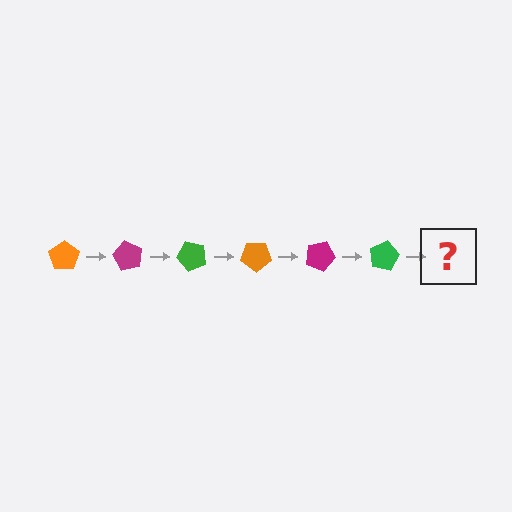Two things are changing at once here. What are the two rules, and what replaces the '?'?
The two rules are that it rotates 60 degrees each step and the color cycles through orange, magenta, and green. The '?' should be an orange pentagon, rotated 360 degrees from the start.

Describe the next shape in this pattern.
It should be an orange pentagon, rotated 360 degrees from the start.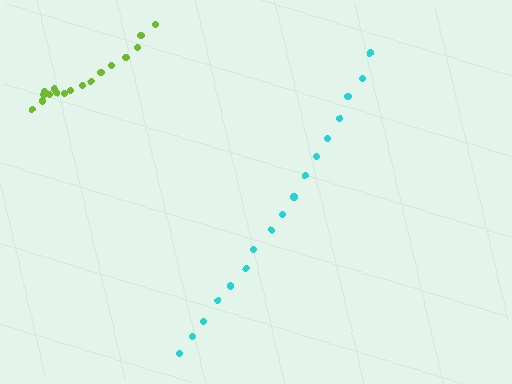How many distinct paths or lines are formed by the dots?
There are 2 distinct paths.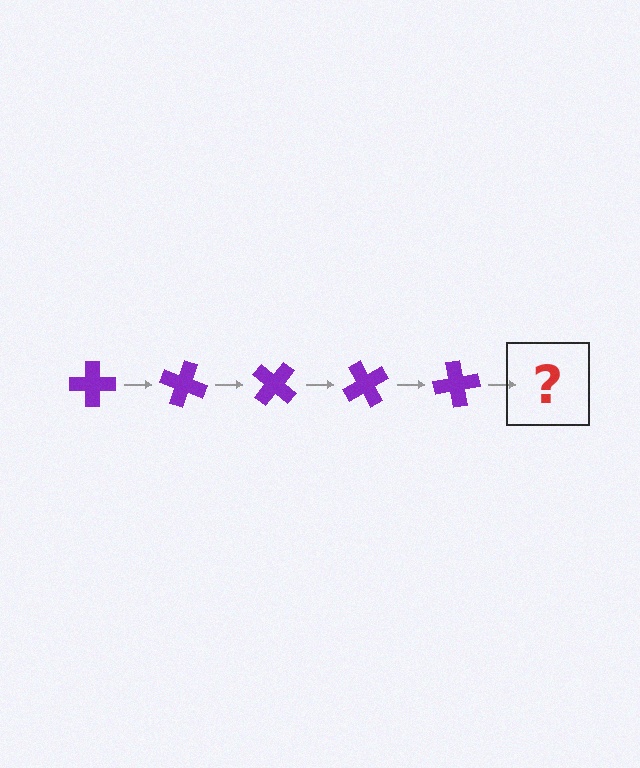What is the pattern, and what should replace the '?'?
The pattern is that the cross rotates 20 degrees each step. The '?' should be a purple cross rotated 100 degrees.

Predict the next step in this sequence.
The next step is a purple cross rotated 100 degrees.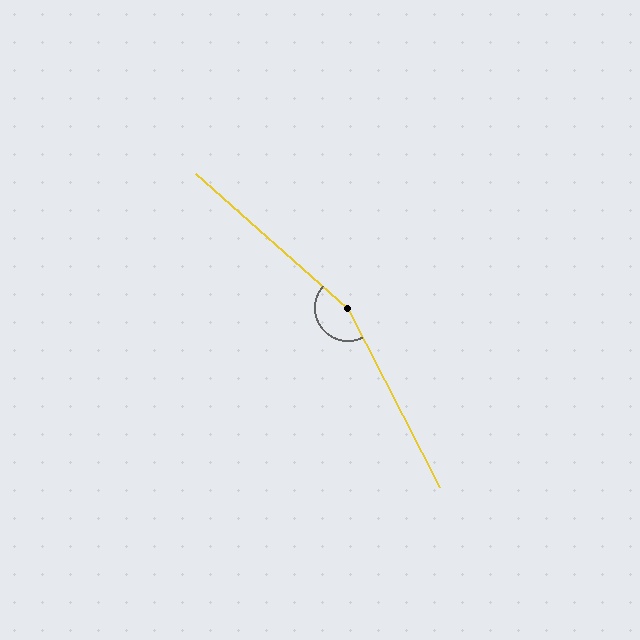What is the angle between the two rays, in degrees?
Approximately 159 degrees.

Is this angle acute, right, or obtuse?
It is obtuse.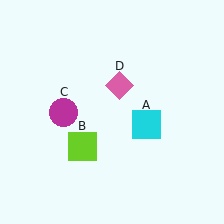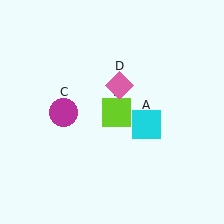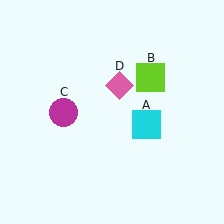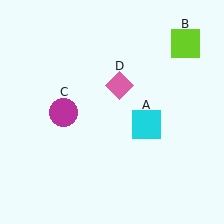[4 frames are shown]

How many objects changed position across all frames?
1 object changed position: lime square (object B).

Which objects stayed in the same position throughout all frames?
Cyan square (object A) and magenta circle (object C) and pink diamond (object D) remained stationary.